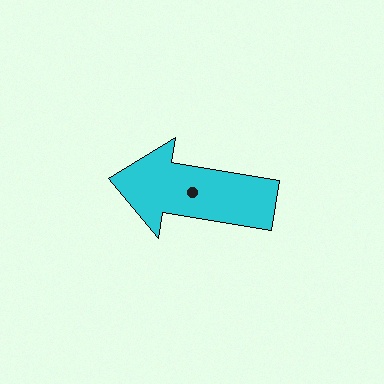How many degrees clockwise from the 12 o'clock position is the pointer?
Approximately 279 degrees.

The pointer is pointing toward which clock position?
Roughly 9 o'clock.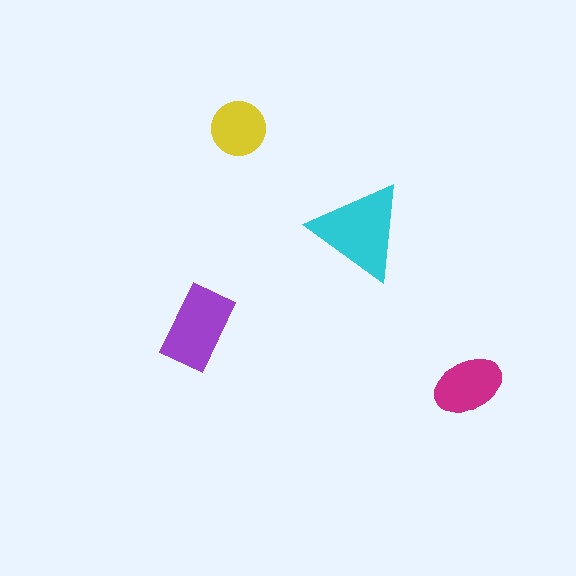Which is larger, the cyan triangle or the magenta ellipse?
The cyan triangle.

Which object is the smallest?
The yellow circle.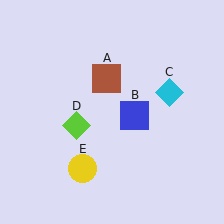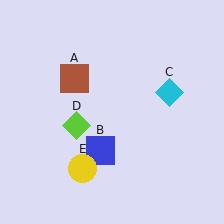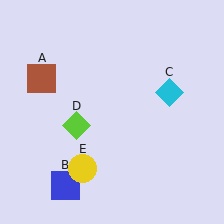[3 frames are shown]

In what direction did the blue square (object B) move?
The blue square (object B) moved down and to the left.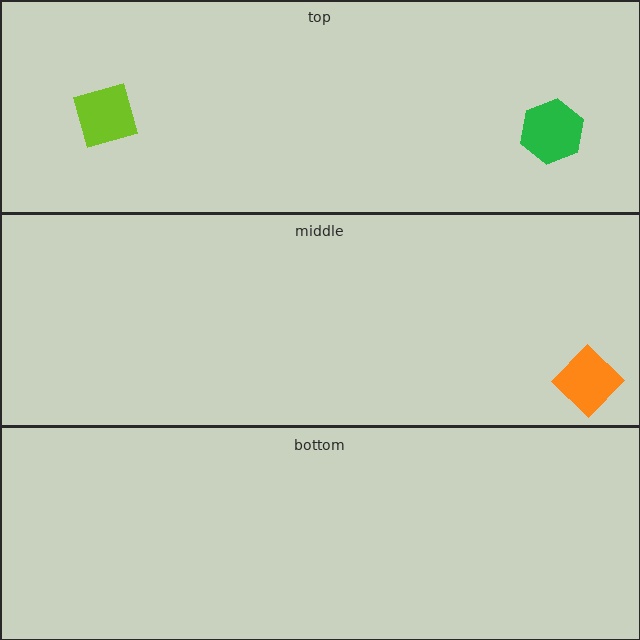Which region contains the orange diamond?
The middle region.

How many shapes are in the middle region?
1.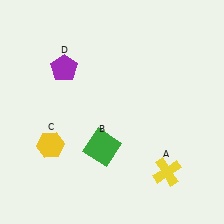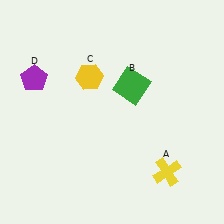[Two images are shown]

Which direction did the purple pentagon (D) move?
The purple pentagon (D) moved left.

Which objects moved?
The objects that moved are: the green square (B), the yellow hexagon (C), the purple pentagon (D).